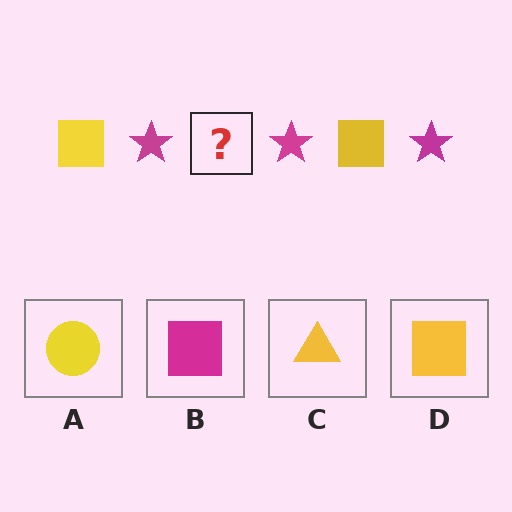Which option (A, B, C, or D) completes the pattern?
D.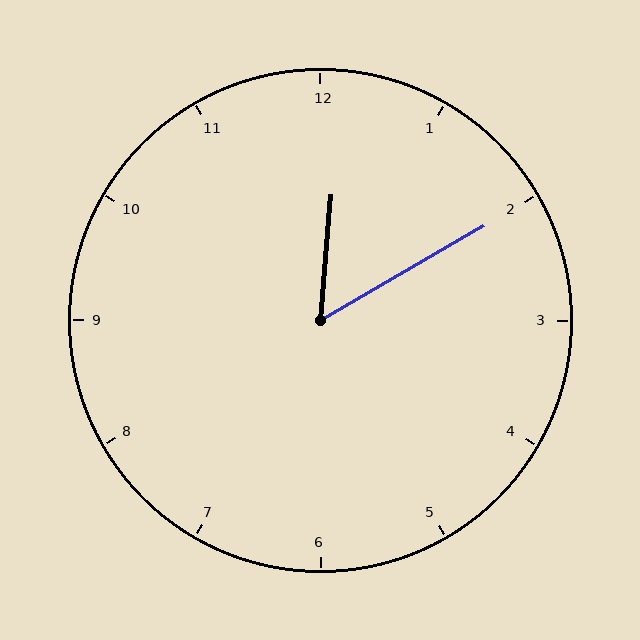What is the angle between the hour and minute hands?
Approximately 55 degrees.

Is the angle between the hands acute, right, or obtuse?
It is acute.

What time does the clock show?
12:10.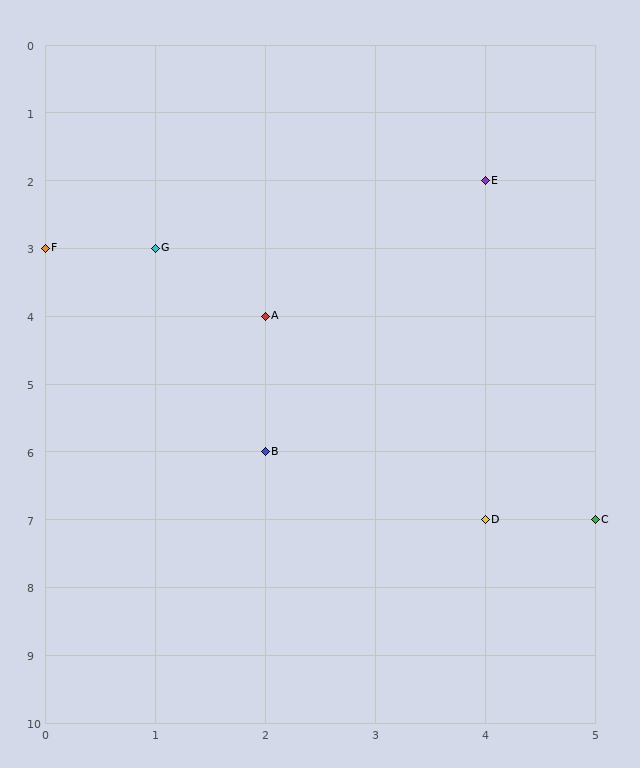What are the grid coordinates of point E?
Point E is at grid coordinates (4, 2).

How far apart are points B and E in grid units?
Points B and E are 2 columns and 4 rows apart (about 4.5 grid units diagonally).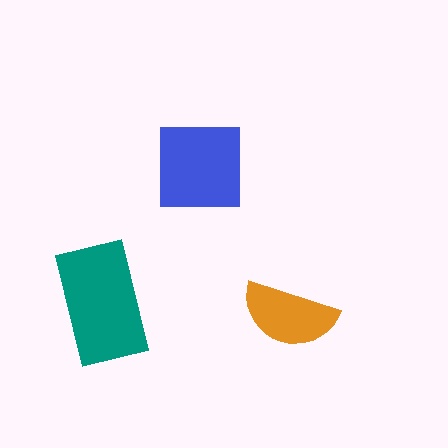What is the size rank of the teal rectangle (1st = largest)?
1st.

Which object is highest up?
The blue square is topmost.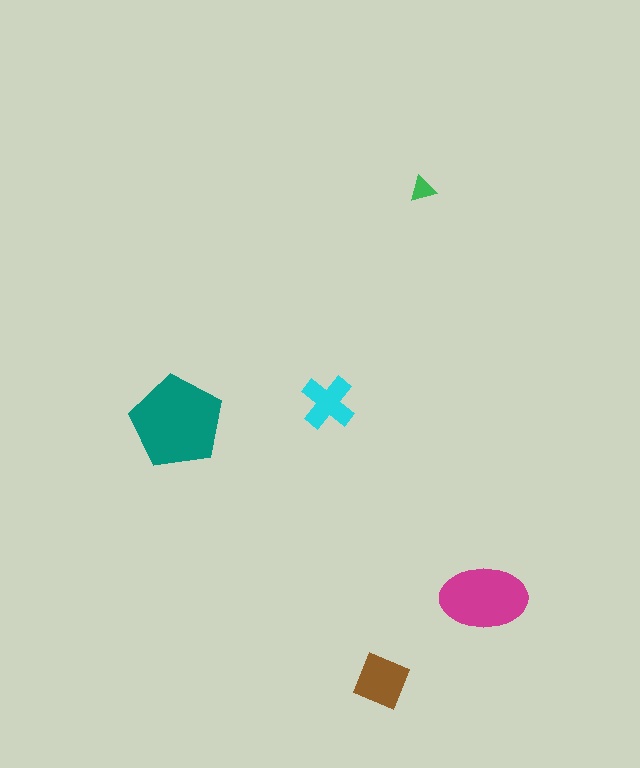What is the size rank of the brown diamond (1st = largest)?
3rd.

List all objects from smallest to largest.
The green triangle, the cyan cross, the brown diamond, the magenta ellipse, the teal pentagon.